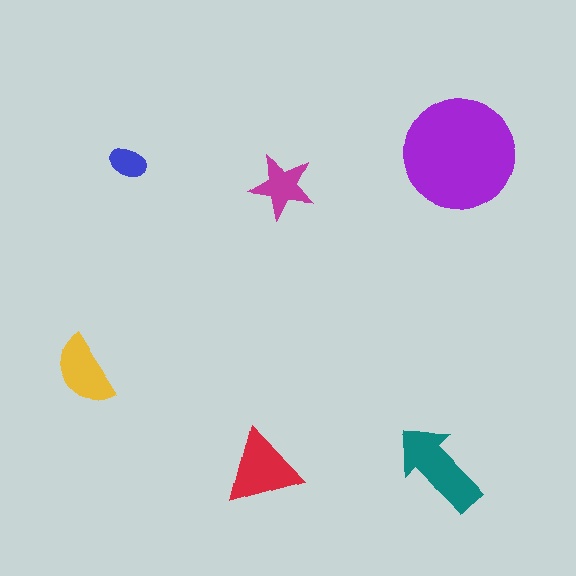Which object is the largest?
The purple circle.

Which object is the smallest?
The blue ellipse.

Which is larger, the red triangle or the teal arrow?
The teal arrow.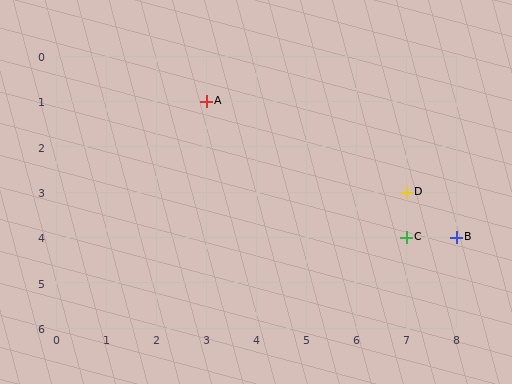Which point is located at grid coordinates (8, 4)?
Point B is at (8, 4).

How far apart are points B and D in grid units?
Points B and D are 1 column and 1 row apart (about 1.4 grid units diagonally).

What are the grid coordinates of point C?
Point C is at grid coordinates (7, 4).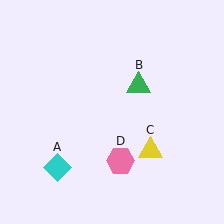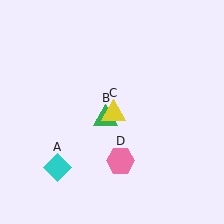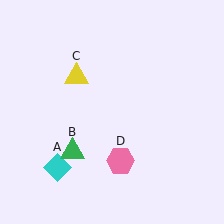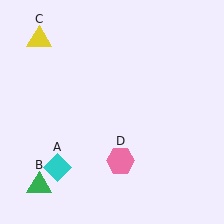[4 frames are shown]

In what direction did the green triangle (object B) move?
The green triangle (object B) moved down and to the left.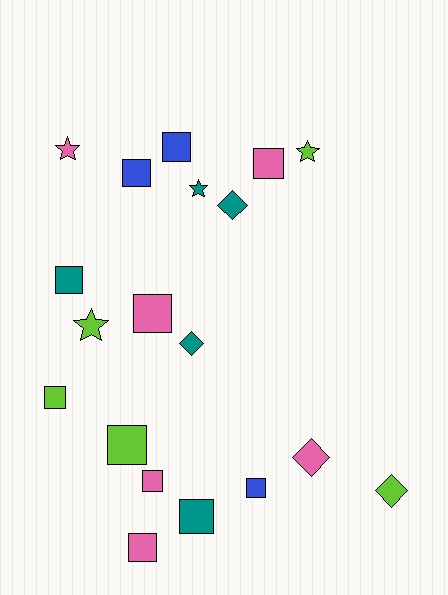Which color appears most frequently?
Pink, with 6 objects.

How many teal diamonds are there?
There are 2 teal diamonds.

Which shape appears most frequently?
Square, with 11 objects.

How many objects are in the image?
There are 19 objects.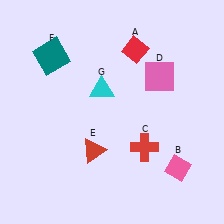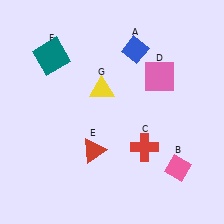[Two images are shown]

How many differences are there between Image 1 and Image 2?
There are 2 differences between the two images.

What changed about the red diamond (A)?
In Image 1, A is red. In Image 2, it changed to blue.